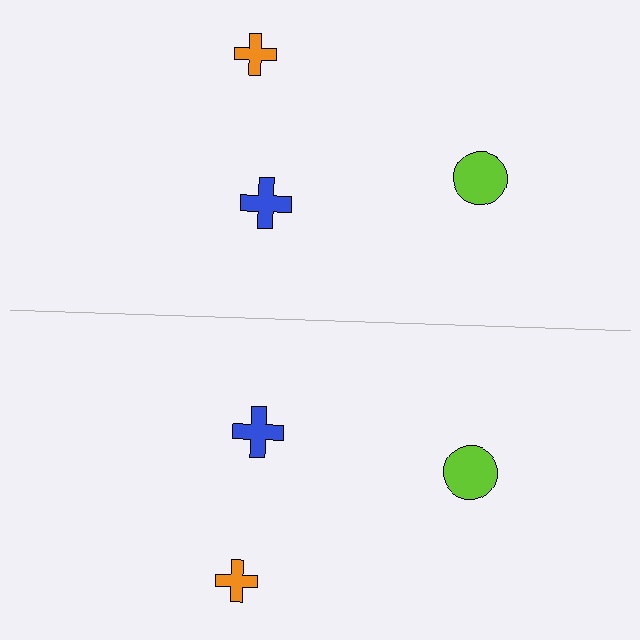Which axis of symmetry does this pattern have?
The pattern has a horizontal axis of symmetry running through the center of the image.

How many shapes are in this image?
There are 6 shapes in this image.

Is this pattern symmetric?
Yes, this pattern has bilateral (reflection) symmetry.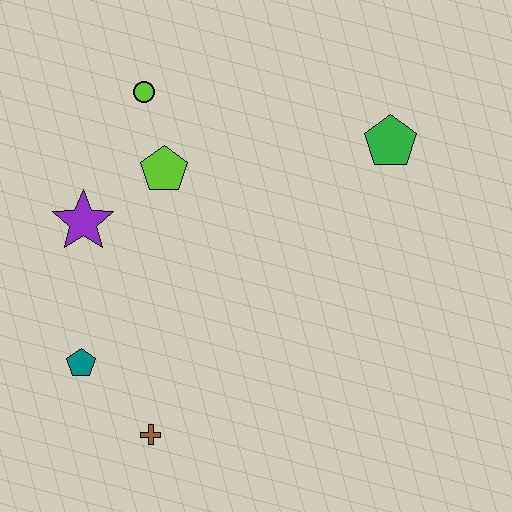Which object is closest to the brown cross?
The teal pentagon is closest to the brown cross.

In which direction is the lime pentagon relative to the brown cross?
The lime pentagon is above the brown cross.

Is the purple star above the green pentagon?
No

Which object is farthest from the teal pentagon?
The green pentagon is farthest from the teal pentagon.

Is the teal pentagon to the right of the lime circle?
No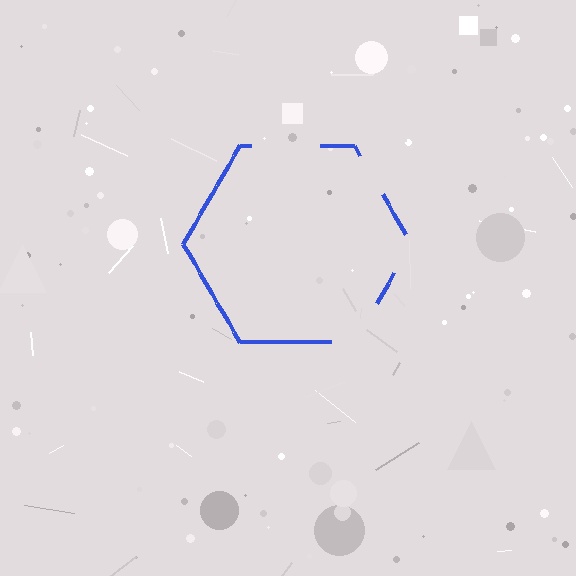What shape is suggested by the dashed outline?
The dashed outline suggests a hexagon.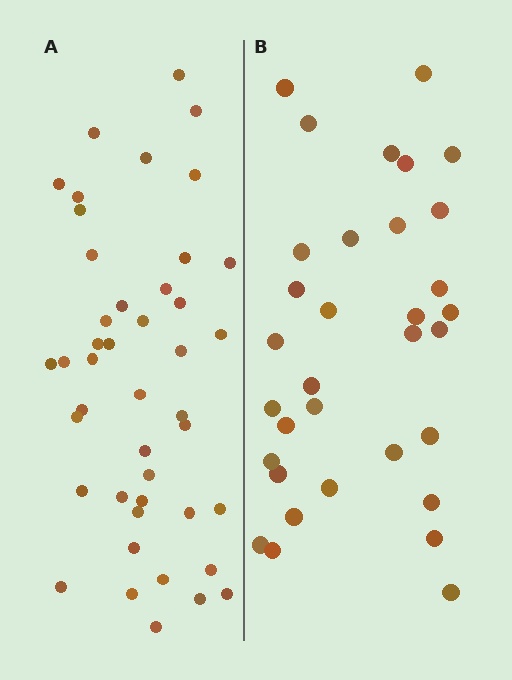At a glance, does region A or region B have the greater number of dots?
Region A (the left region) has more dots.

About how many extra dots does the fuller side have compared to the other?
Region A has roughly 12 or so more dots than region B.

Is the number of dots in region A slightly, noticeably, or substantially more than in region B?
Region A has noticeably more, but not dramatically so. The ratio is roughly 1.3 to 1.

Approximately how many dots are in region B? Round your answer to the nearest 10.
About 30 dots. (The exact count is 33, which rounds to 30.)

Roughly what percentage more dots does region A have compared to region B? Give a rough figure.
About 35% more.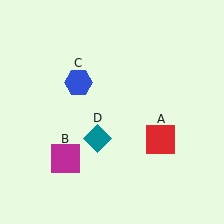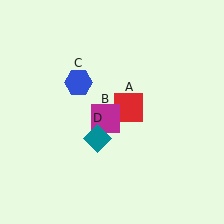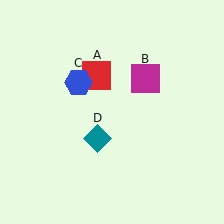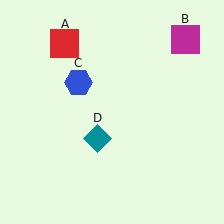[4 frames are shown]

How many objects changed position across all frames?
2 objects changed position: red square (object A), magenta square (object B).